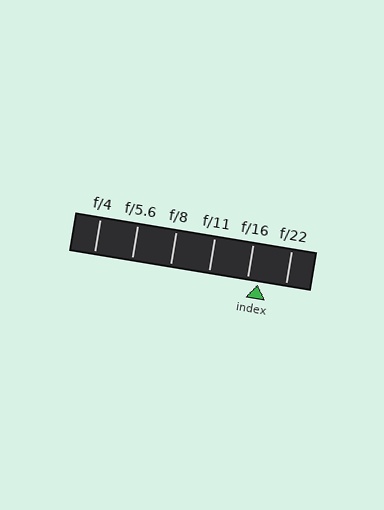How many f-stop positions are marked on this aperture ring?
There are 6 f-stop positions marked.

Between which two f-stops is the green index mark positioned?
The index mark is between f/16 and f/22.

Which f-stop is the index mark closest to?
The index mark is closest to f/16.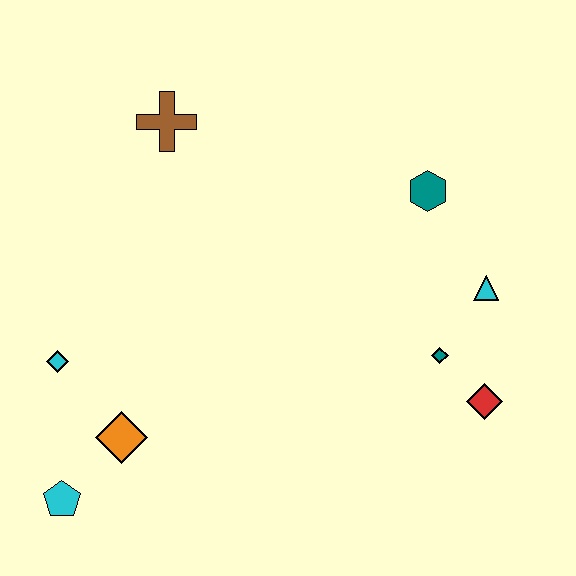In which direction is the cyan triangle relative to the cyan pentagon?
The cyan triangle is to the right of the cyan pentagon.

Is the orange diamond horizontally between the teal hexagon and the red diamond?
No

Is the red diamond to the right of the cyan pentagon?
Yes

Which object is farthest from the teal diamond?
The cyan pentagon is farthest from the teal diamond.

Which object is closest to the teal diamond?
The red diamond is closest to the teal diamond.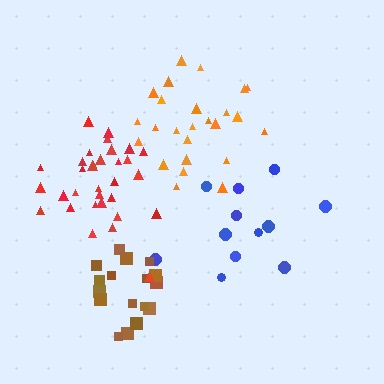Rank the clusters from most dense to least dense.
brown, red, orange, blue.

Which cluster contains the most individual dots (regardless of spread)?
Red (32).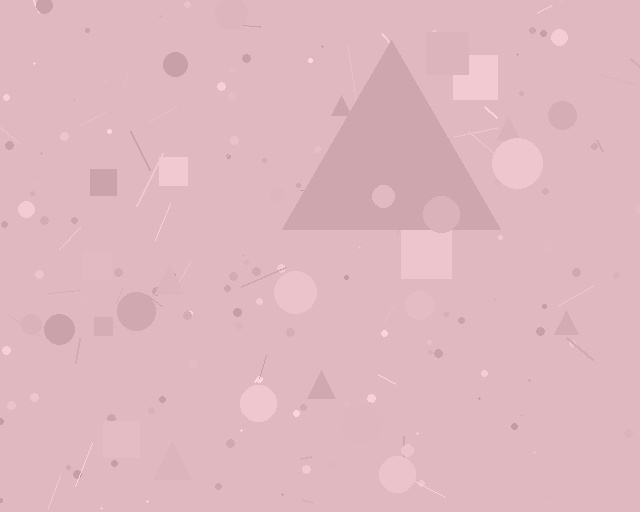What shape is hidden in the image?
A triangle is hidden in the image.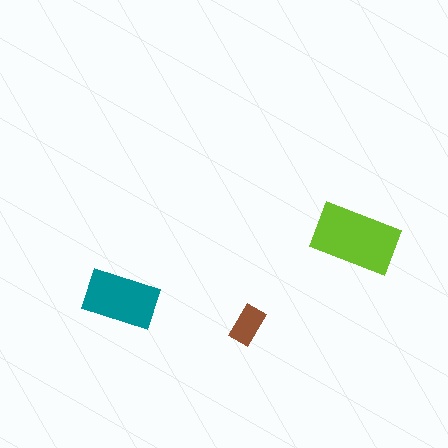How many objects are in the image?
There are 3 objects in the image.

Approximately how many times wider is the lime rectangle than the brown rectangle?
About 2 times wider.